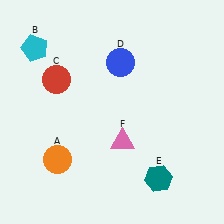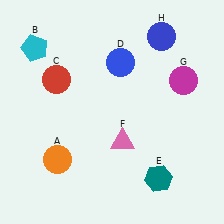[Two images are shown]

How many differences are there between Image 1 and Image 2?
There are 2 differences between the two images.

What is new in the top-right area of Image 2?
A magenta circle (G) was added in the top-right area of Image 2.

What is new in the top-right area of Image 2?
A blue circle (H) was added in the top-right area of Image 2.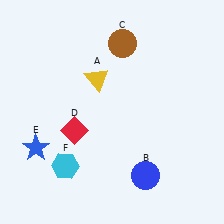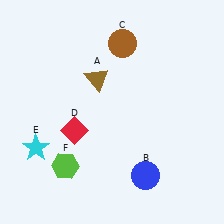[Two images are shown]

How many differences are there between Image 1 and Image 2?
There are 3 differences between the two images.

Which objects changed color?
A changed from yellow to brown. E changed from blue to cyan. F changed from cyan to lime.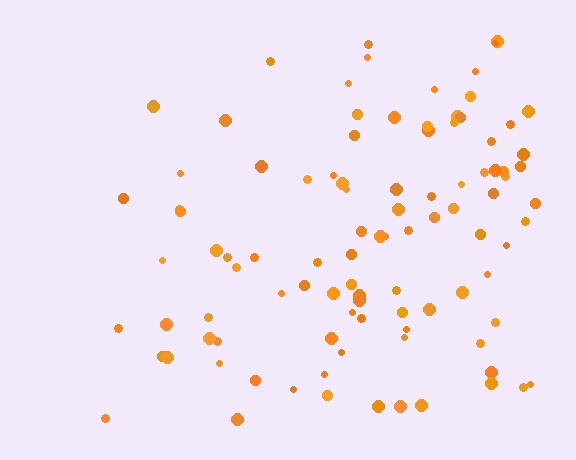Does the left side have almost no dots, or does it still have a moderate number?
Still a moderate number, just noticeably fewer than the right.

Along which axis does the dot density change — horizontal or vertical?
Horizontal.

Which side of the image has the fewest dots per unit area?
The left.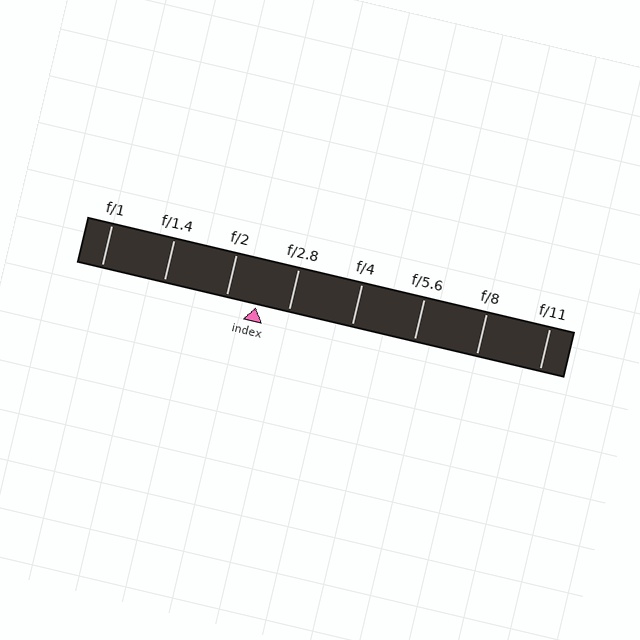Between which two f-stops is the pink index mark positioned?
The index mark is between f/2 and f/2.8.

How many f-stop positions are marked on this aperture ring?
There are 8 f-stop positions marked.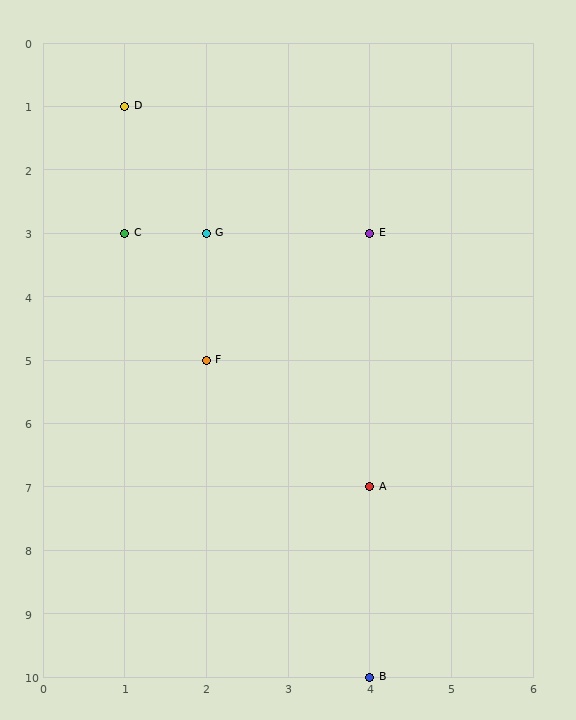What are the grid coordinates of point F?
Point F is at grid coordinates (2, 5).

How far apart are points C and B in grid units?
Points C and B are 3 columns and 7 rows apart (about 7.6 grid units diagonally).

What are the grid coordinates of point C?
Point C is at grid coordinates (1, 3).